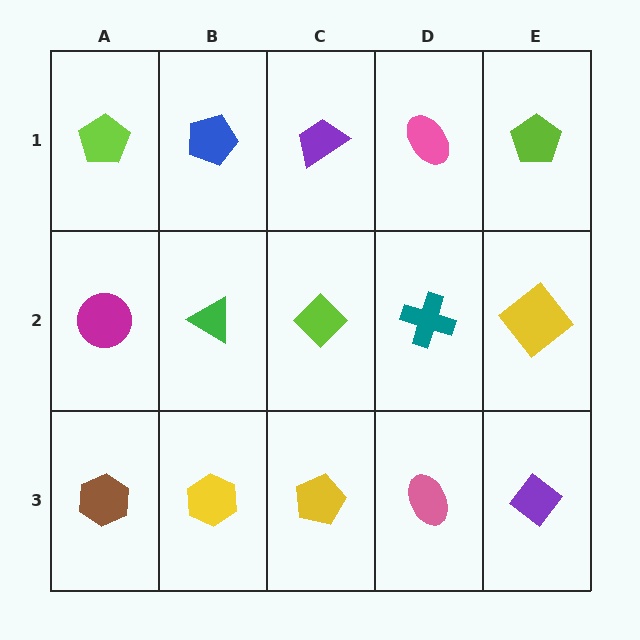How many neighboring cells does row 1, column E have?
2.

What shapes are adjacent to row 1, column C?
A lime diamond (row 2, column C), a blue pentagon (row 1, column B), a pink ellipse (row 1, column D).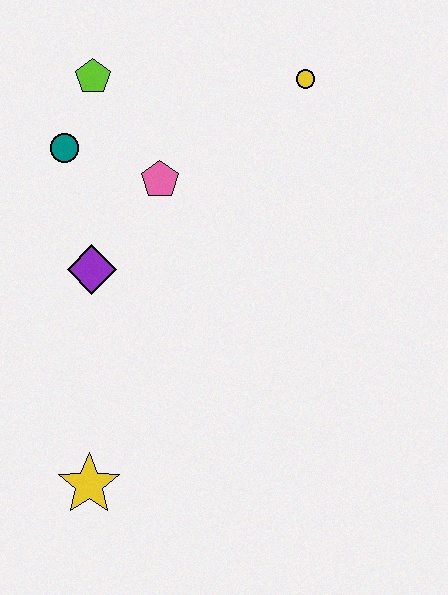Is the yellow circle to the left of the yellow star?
No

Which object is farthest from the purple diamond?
The yellow circle is farthest from the purple diamond.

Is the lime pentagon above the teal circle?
Yes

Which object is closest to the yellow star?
The purple diamond is closest to the yellow star.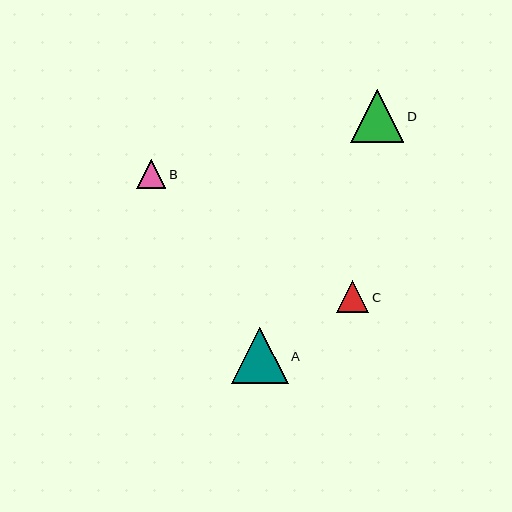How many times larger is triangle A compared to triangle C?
Triangle A is approximately 1.8 times the size of triangle C.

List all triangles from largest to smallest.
From largest to smallest: A, D, C, B.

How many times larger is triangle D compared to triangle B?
Triangle D is approximately 1.8 times the size of triangle B.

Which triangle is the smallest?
Triangle B is the smallest with a size of approximately 29 pixels.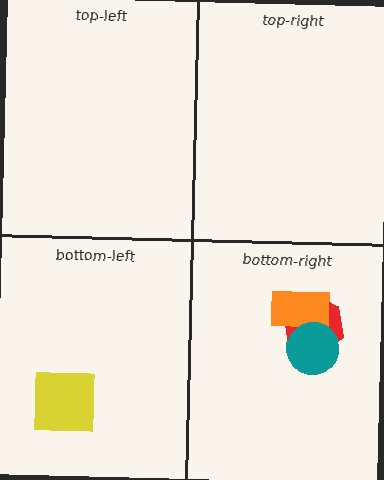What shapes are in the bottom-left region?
The yellow square.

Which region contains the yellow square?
The bottom-left region.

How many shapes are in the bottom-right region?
3.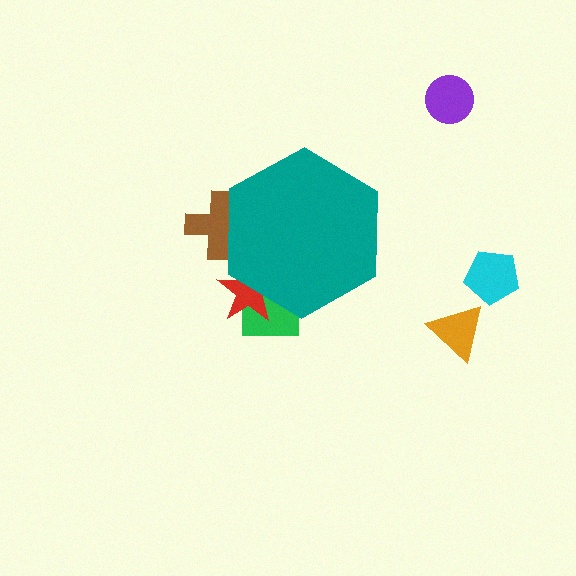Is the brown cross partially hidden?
Yes, the brown cross is partially hidden behind the teal hexagon.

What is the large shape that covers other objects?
A teal hexagon.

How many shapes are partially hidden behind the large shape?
3 shapes are partially hidden.